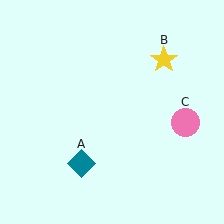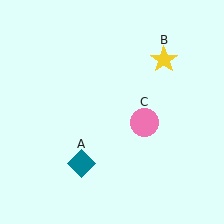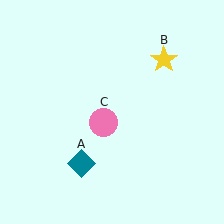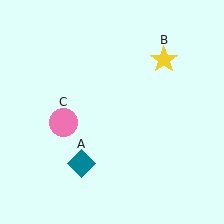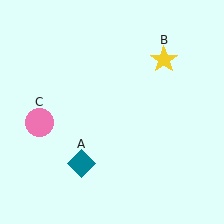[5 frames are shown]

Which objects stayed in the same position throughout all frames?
Teal diamond (object A) and yellow star (object B) remained stationary.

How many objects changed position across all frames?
1 object changed position: pink circle (object C).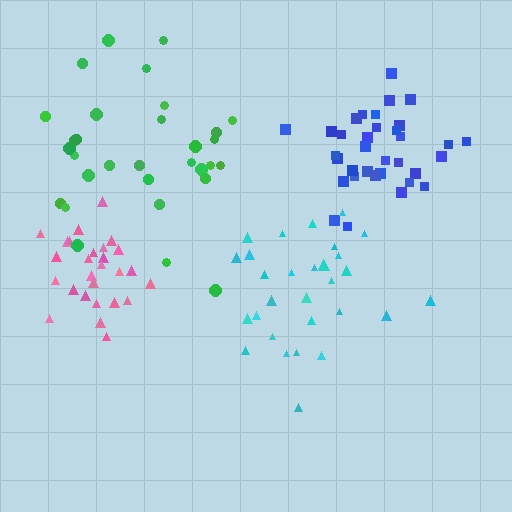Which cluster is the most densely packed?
Pink.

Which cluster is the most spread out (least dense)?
Green.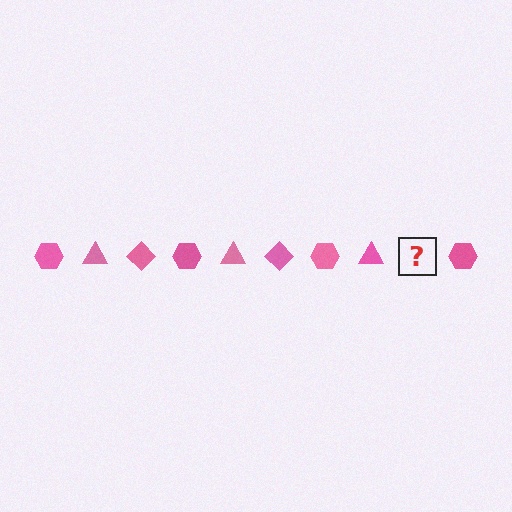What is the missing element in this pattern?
The missing element is a pink diamond.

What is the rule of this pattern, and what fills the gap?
The rule is that the pattern cycles through hexagon, triangle, diamond shapes in pink. The gap should be filled with a pink diamond.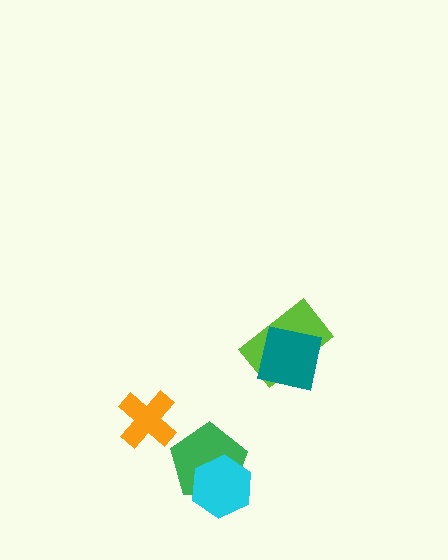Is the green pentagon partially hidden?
Yes, it is partially covered by another shape.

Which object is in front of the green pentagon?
The cyan hexagon is in front of the green pentagon.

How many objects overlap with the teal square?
1 object overlaps with the teal square.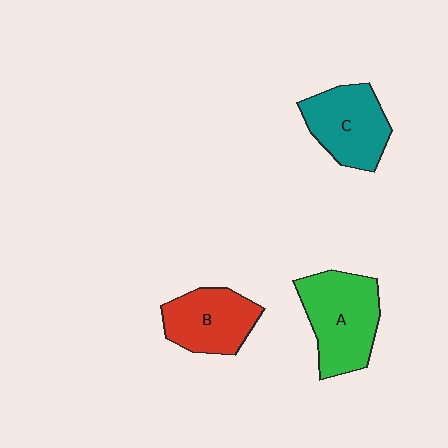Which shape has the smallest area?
Shape B (red).